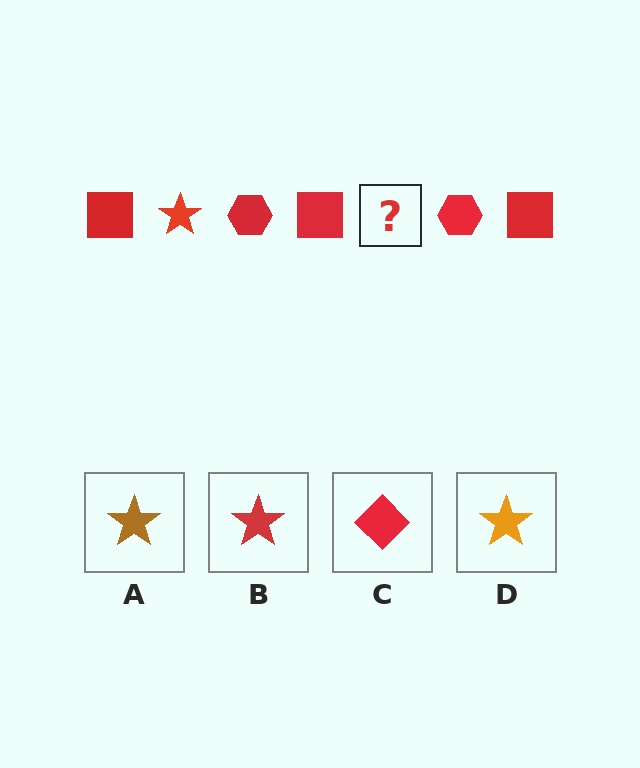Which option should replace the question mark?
Option B.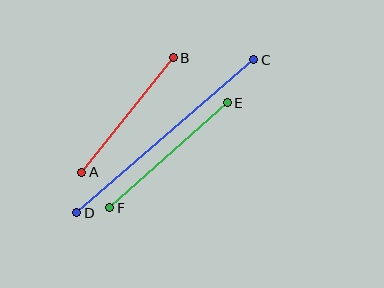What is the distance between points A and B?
The distance is approximately 147 pixels.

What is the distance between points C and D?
The distance is approximately 234 pixels.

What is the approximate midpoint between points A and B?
The midpoint is at approximately (127, 115) pixels.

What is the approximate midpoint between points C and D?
The midpoint is at approximately (165, 136) pixels.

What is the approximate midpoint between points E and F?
The midpoint is at approximately (169, 155) pixels.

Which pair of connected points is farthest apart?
Points C and D are farthest apart.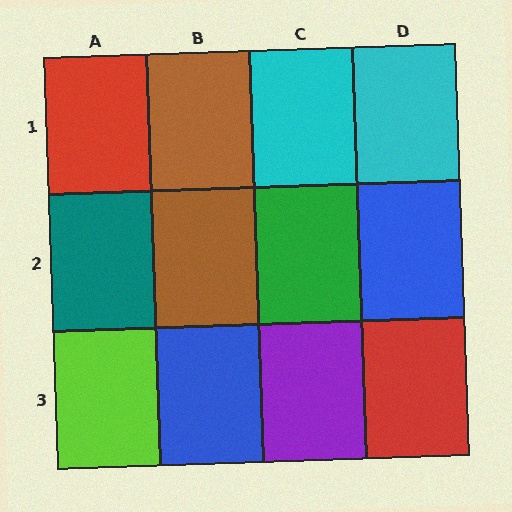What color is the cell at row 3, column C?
Purple.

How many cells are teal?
1 cell is teal.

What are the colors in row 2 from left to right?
Teal, brown, green, blue.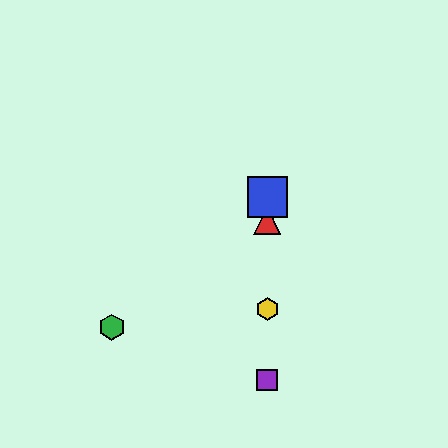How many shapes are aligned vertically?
4 shapes (the red triangle, the blue square, the yellow hexagon, the purple square) are aligned vertically.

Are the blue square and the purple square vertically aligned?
Yes, both are at x≈267.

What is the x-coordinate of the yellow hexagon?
The yellow hexagon is at x≈267.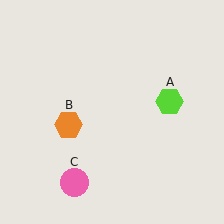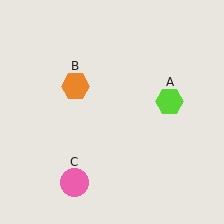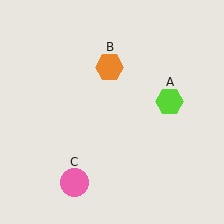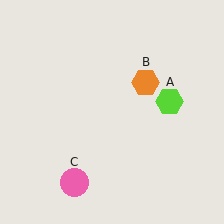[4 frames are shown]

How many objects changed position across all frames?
1 object changed position: orange hexagon (object B).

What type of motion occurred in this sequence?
The orange hexagon (object B) rotated clockwise around the center of the scene.